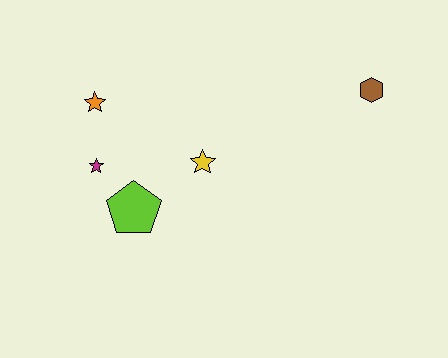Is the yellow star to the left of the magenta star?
No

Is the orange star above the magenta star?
Yes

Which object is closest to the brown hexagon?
The yellow star is closest to the brown hexagon.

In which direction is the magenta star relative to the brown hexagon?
The magenta star is to the left of the brown hexagon.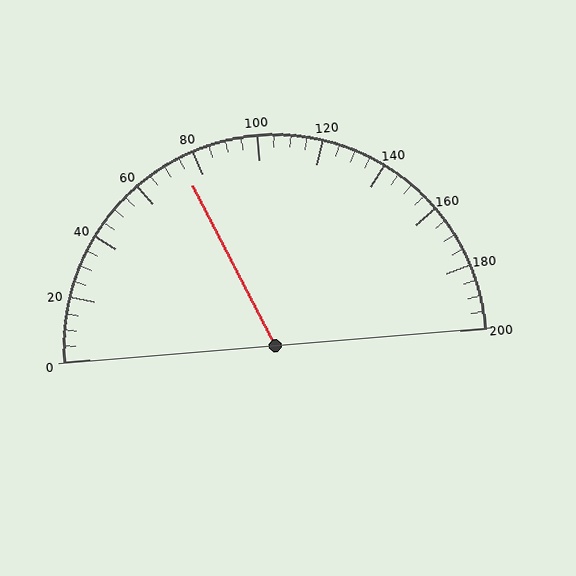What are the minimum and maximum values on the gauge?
The gauge ranges from 0 to 200.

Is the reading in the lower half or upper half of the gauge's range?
The reading is in the lower half of the range (0 to 200).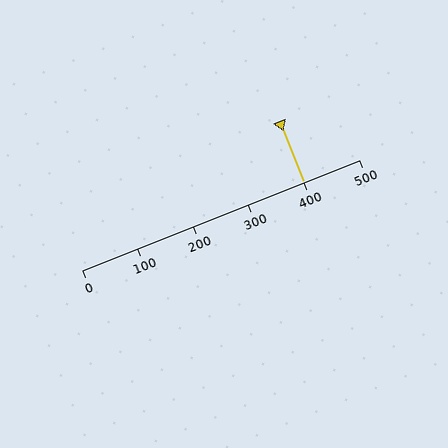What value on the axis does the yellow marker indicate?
The marker indicates approximately 400.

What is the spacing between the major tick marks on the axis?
The major ticks are spaced 100 apart.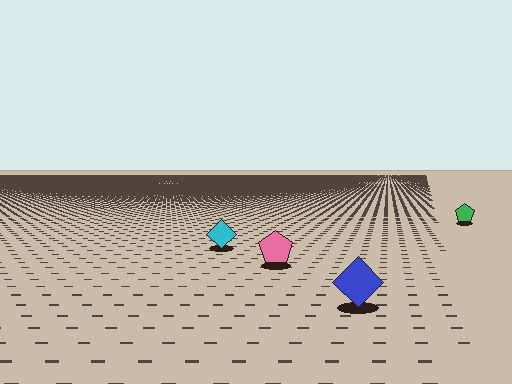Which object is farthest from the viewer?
The green pentagon is farthest from the viewer. It appears smaller and the ground texture around it is denser.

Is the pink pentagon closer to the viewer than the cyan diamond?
Yes. The pink pentagon is closer — you can tell from the texture gradient: the ground texture is coarser near it.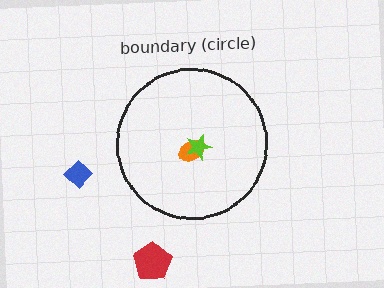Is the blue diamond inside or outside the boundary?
Outside.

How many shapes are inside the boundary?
2 inside, 2 outside.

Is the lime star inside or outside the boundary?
Inside.